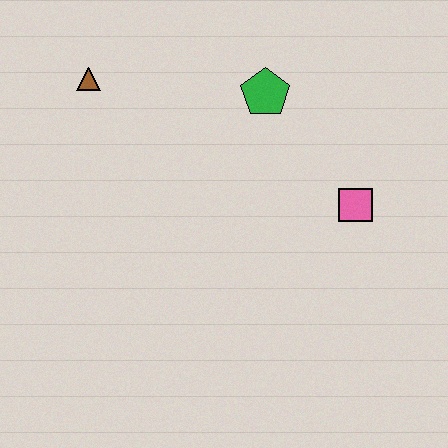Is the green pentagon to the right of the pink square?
No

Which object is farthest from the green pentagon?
The brown triangle is farthest from the green pentagon.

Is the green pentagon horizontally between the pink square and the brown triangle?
Yes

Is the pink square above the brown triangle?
No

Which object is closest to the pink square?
The green pentagon is closest to the pink square.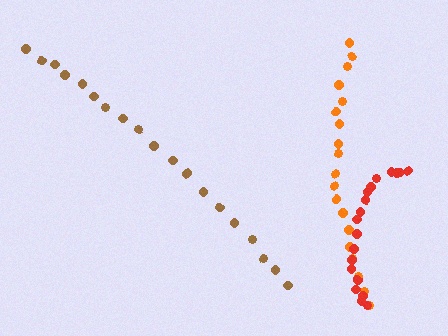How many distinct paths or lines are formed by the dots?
There are 3 distinct paths.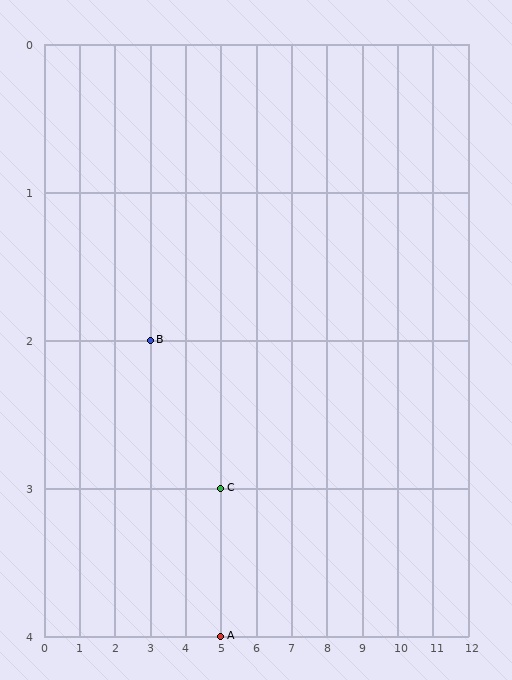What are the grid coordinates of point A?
Point A is at grid coordinates (5, 4).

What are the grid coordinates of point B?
Point B is at grid coordinates (3, 2).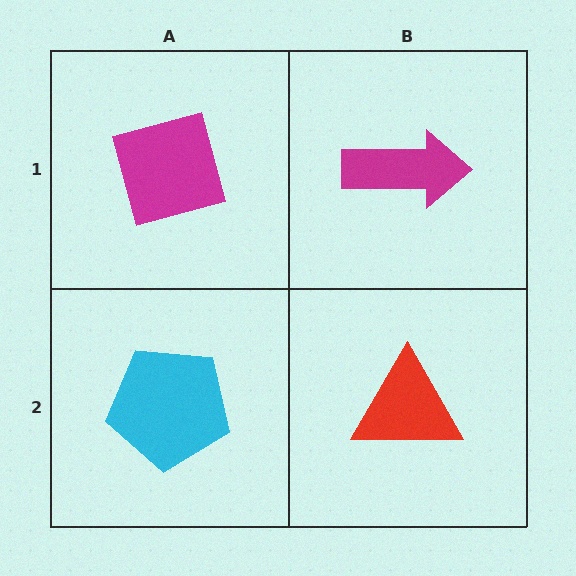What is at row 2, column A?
A cyan pentagon.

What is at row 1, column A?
A magenta diamond.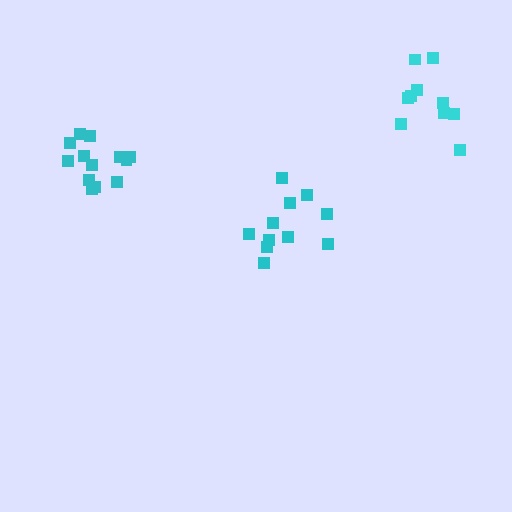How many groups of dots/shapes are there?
There are 3 groups.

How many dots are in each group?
Group 1: 11 dots, Group 2: 13 dots, Group 3: 10 dots (34 total).